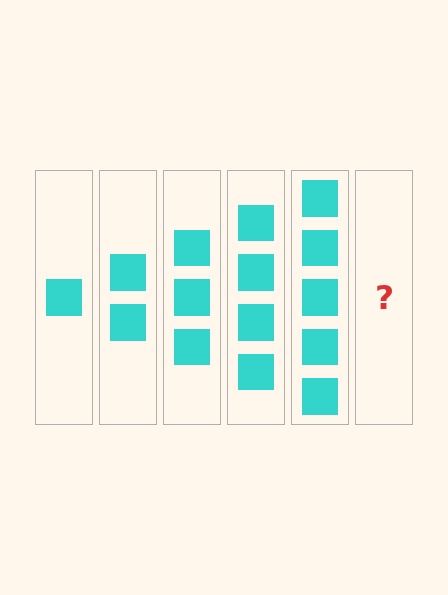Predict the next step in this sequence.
The next step is 6 squares.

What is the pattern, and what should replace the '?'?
The pattern is that each step adds one more square. The '?' should be 6 squares.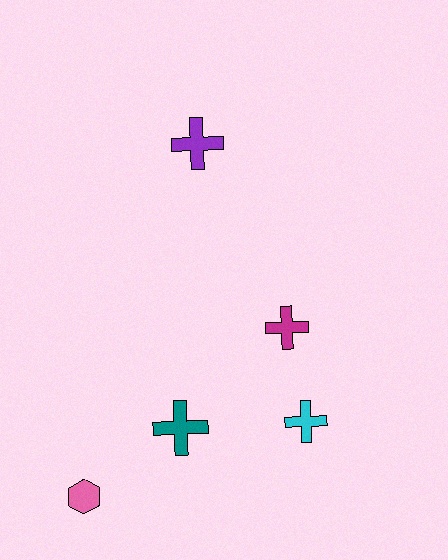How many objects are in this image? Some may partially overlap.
There are 5 objects.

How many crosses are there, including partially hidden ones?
There are 4 crosses.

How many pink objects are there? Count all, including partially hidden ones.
There is 1 pink object.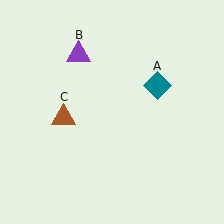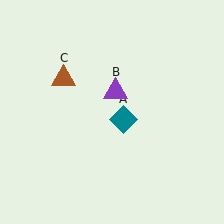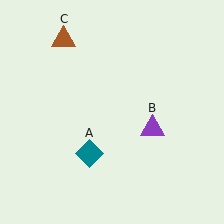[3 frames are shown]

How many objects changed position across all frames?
3 objects changed position: teal diamond (object A), purple triangle (object B), brown triangle (object C).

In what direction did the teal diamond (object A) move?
The teal diamond (object A) moved down and to the left.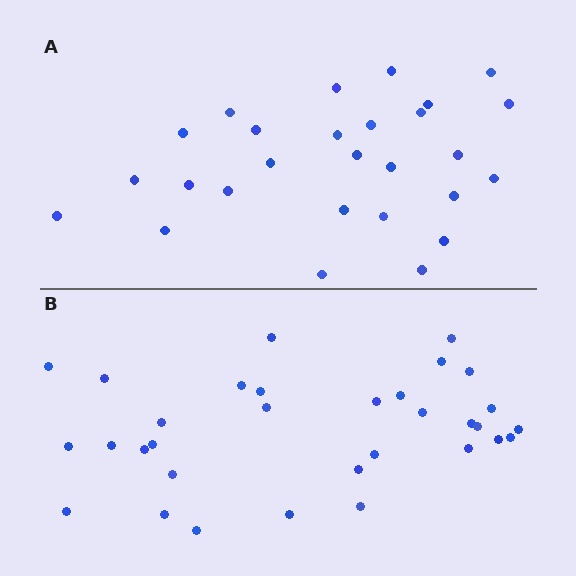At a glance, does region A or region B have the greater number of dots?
Region B (the bottom region) has more dots.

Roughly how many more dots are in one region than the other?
Region B has about 5 more dots than region A.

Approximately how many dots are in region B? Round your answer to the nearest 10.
About 30 dots. (The exact count is 32, which rounds to 30.)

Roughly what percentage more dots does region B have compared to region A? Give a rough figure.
About 20% more.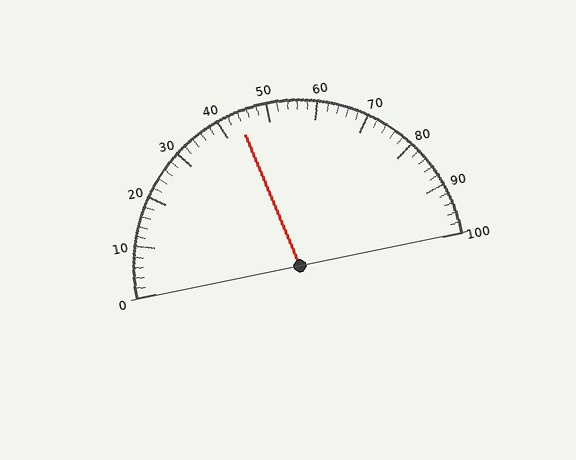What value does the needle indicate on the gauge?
The needle indicates approximately 44.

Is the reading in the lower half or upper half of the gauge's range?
The reading is in the lower half of the range (0 to 100).